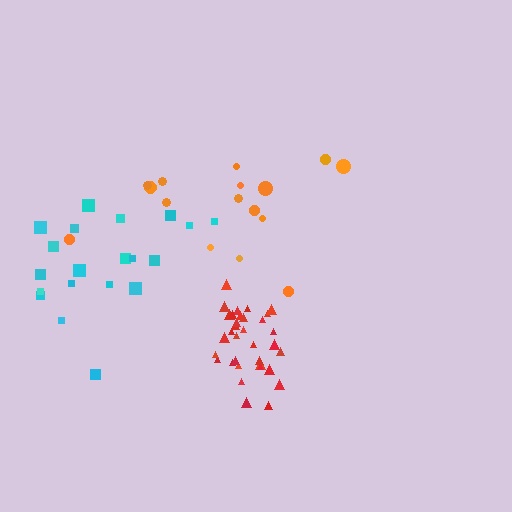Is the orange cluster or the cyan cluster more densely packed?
Cyan.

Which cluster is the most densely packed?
Red.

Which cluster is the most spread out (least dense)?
Orange.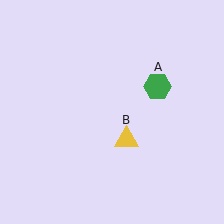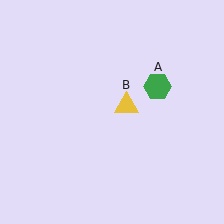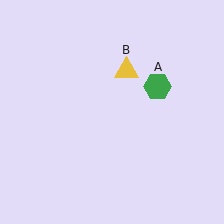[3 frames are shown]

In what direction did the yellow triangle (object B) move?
The yellow triangle (object B) moved up.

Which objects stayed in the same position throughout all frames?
Green hexagon (object A) remained stationary.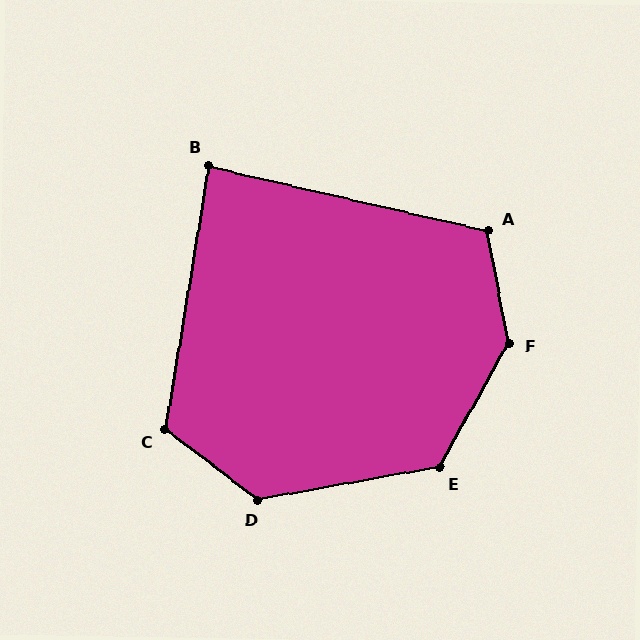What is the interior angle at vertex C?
Approximately 118 degrees (obtuse).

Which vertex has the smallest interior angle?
B, at approximately 86 degrees.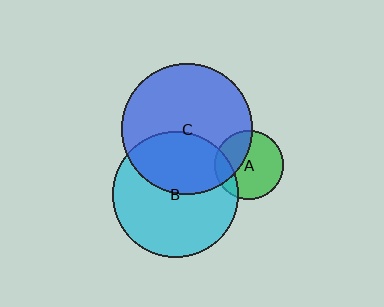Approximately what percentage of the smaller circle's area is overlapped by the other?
Approximately 15%.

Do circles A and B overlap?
Yes.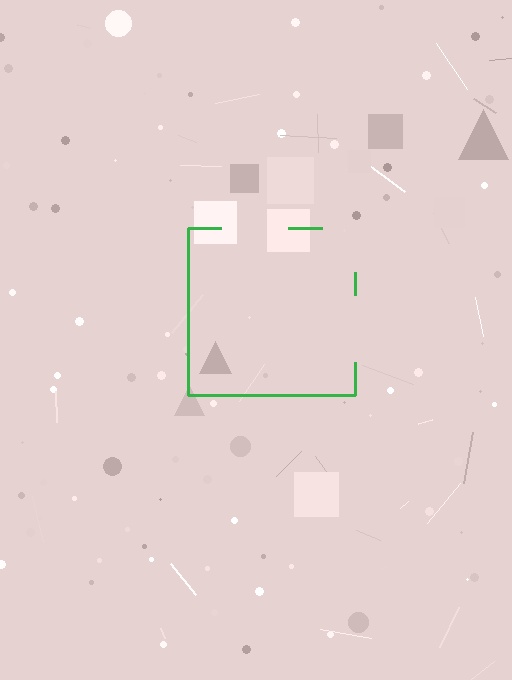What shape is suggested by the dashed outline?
The dashed outline suggests a square.